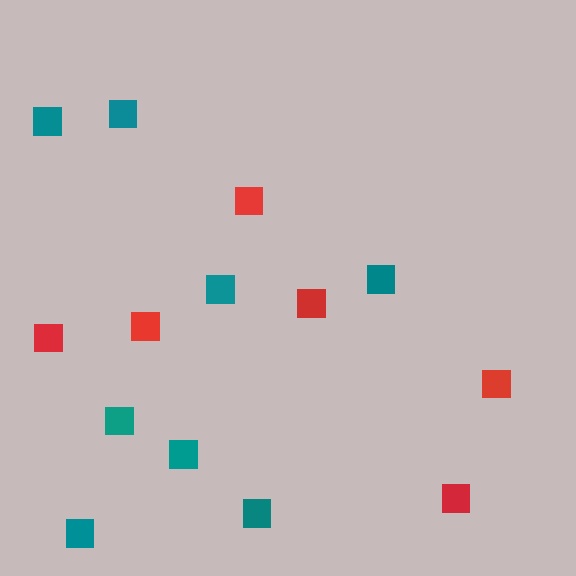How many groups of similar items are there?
There are 2 groups: one group of teal squares (8) and one group of red squares (6).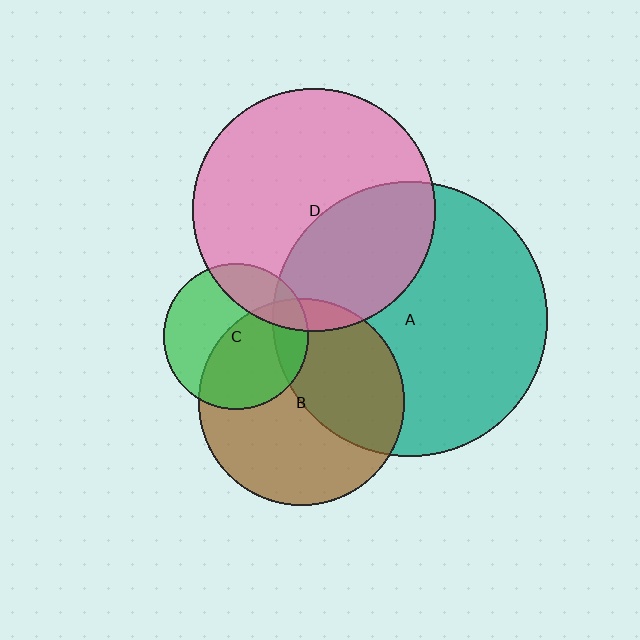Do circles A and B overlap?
Yes.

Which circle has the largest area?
Circle A (teal).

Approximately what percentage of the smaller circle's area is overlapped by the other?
Approximately 40%.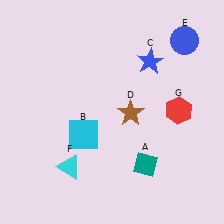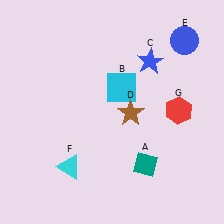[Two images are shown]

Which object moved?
The cyan square (B) moved up.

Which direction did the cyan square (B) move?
The cyan square (B) moved up.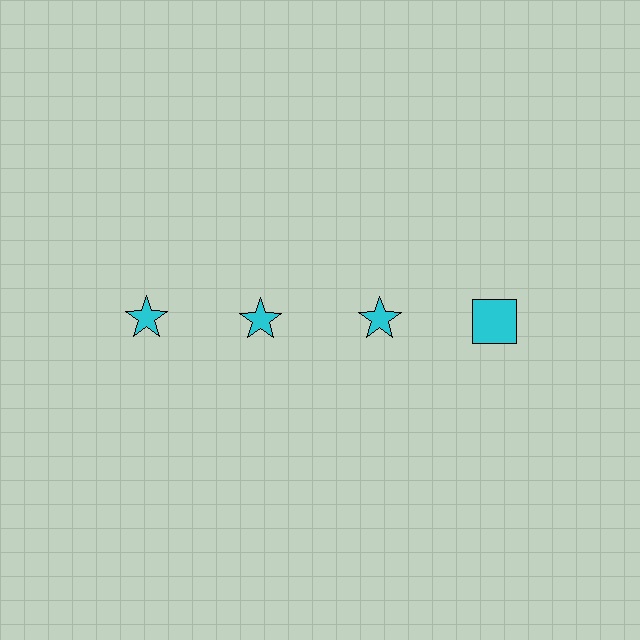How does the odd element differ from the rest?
It has a different shape: square instead of star.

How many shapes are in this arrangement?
There are 4 shapes arranged in a grid pattern.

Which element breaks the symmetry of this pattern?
The cyan square in the top row, second from right column breaks the symmetry. All other shapes are cyan stars.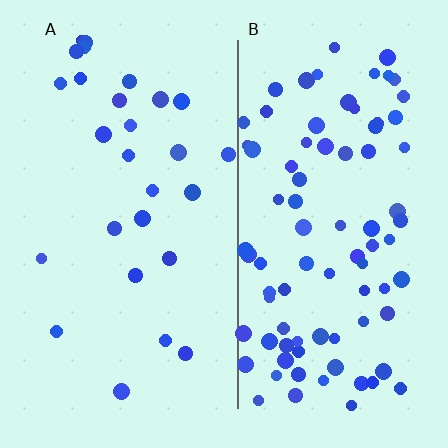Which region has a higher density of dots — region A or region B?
B (the right).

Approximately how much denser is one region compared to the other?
Approximately 3.2× — region B over region A.